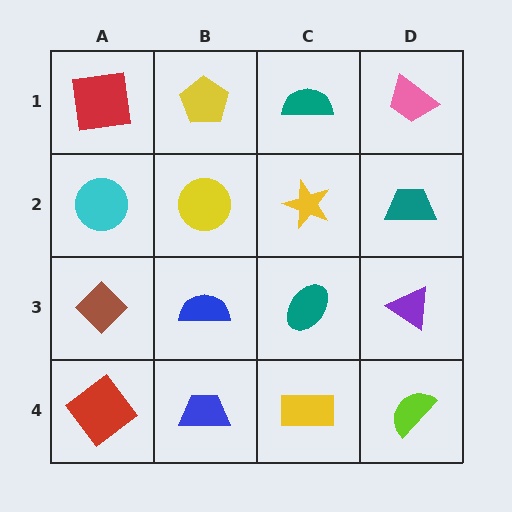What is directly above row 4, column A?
A brown diamond.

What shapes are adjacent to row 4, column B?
A blue semicircle (row 3, column B), a red diamond (row 4, column A), a yellow rectangle (row 4, column C).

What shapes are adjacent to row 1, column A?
A cyan circle (row 2, column A), a yellow pentagon (row 1, column B).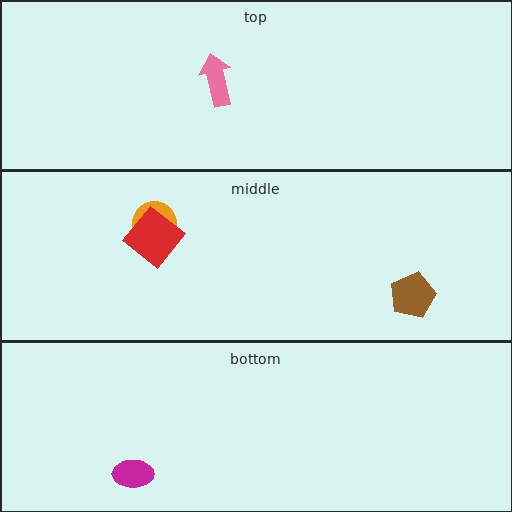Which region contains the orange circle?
The middle region.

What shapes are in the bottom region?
The magenta ellipse.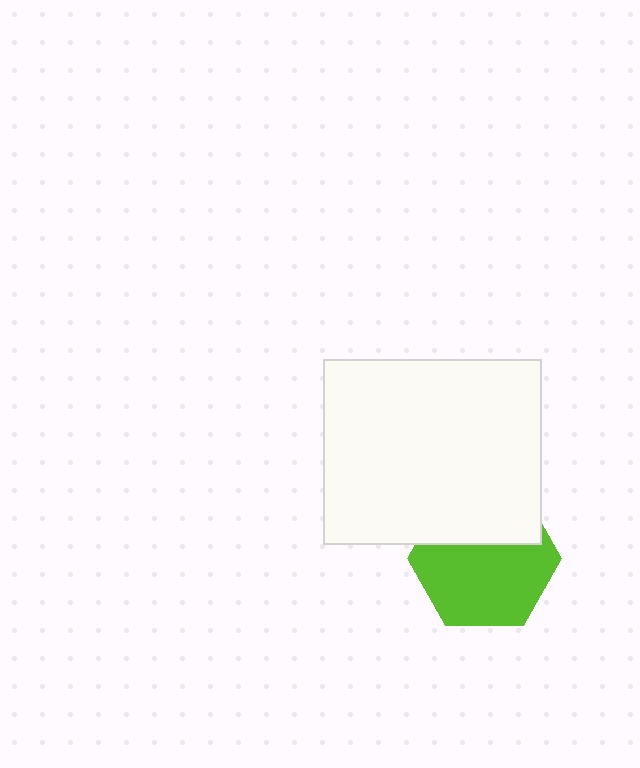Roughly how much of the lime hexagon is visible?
About half of it is visible (roughly 63%).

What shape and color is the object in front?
The object in front is a white rectangle.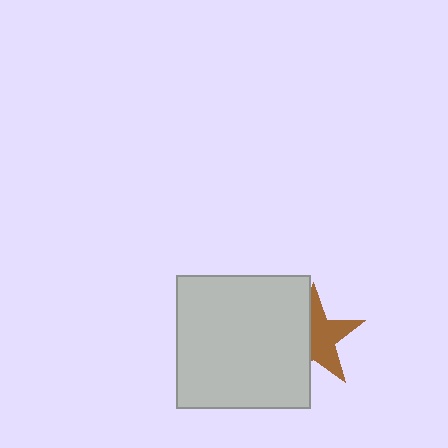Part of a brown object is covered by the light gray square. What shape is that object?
It is a star.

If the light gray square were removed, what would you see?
You would see the complete brown star.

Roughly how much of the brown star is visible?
About half of it is visible (roughly 54%).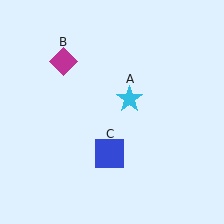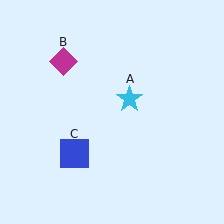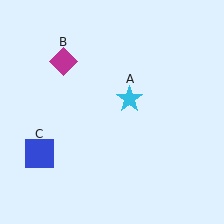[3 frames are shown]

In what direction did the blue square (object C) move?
The blue square (object C) moved left.